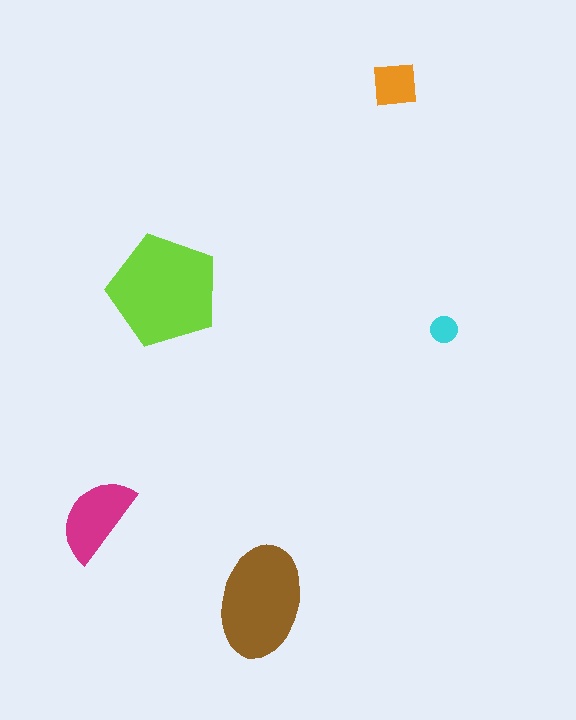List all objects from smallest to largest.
The cyan circle, the orange square, the magenta semicircle, the brown ellipse, the lime pentagon.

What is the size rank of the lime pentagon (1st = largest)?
1st.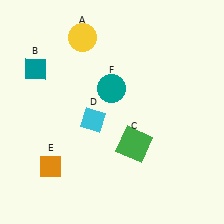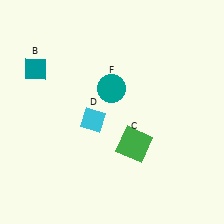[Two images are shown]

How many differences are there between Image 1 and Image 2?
There are 2 differences between the two images.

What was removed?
The yellow circle (A), the orange diamond (E) were removed in Image 2.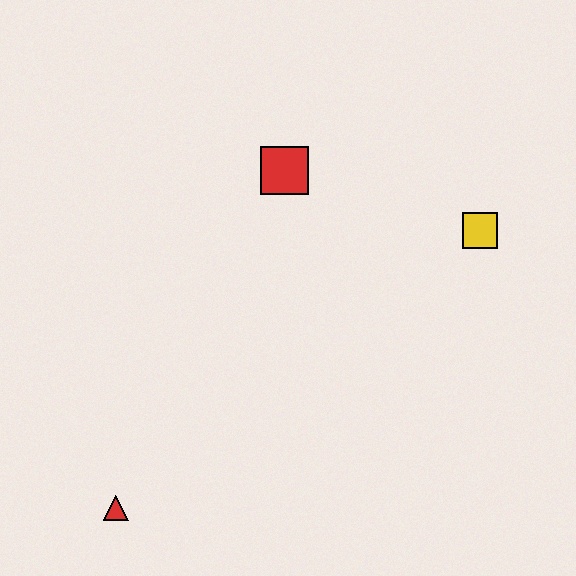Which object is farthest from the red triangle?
The yellow square is farthest from the red triangle.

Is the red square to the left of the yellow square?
Yes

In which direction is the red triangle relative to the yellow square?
The red triangle is to the left of the yellow square.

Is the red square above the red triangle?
Yes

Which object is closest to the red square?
The yellow square is closest to the red square.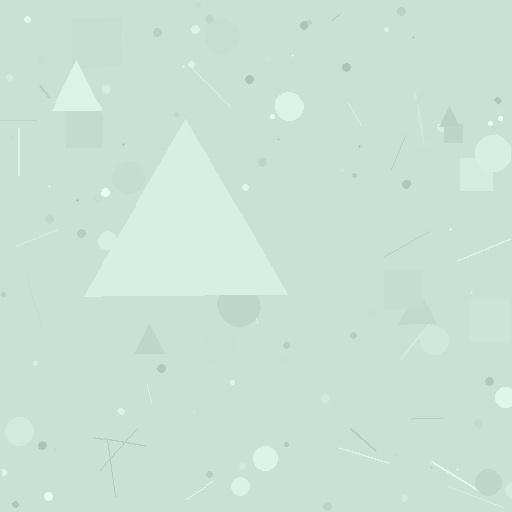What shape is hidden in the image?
A triangle is hidden in the image.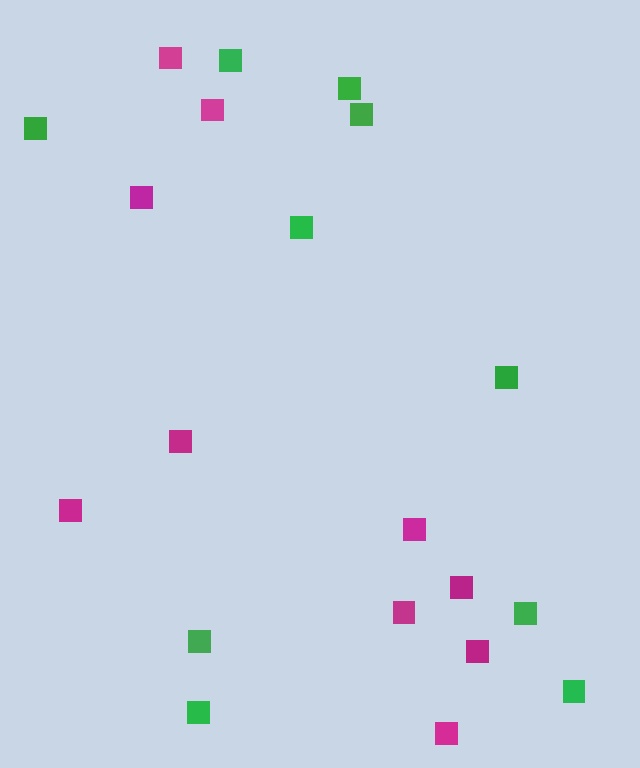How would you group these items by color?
There are 2 groups: one group of green squares (10) and one group of magenta squares (10).